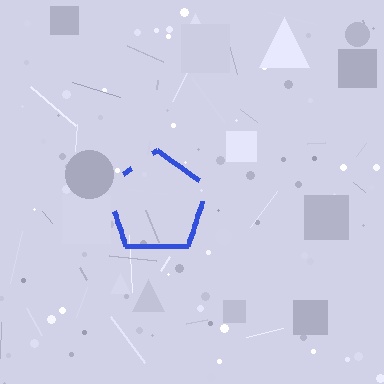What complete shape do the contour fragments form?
The contour fragments form a pentagon.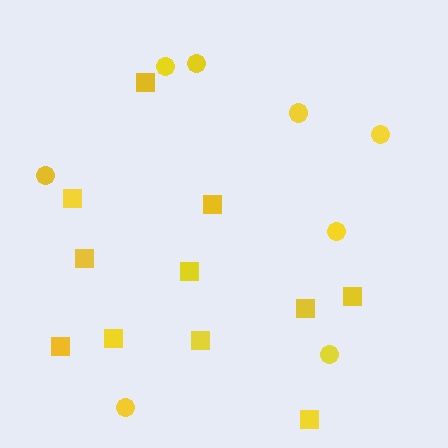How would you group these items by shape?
There are 2 groups: one group of squares (11) and one group of circles (8).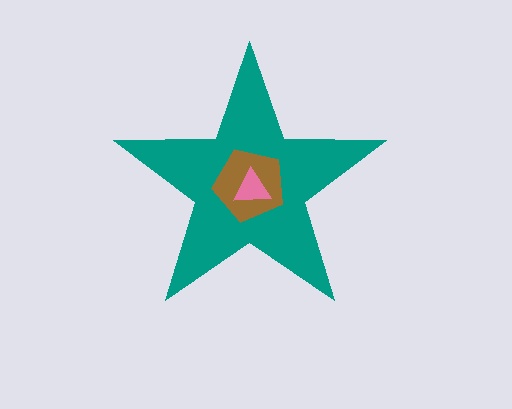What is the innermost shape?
The pink triangle.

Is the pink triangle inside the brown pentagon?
Yes.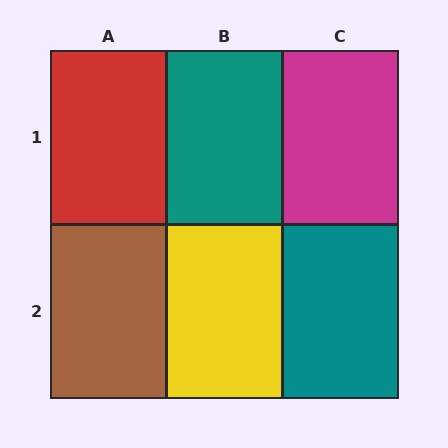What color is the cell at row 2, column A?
Brown.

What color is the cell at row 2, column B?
Yellow.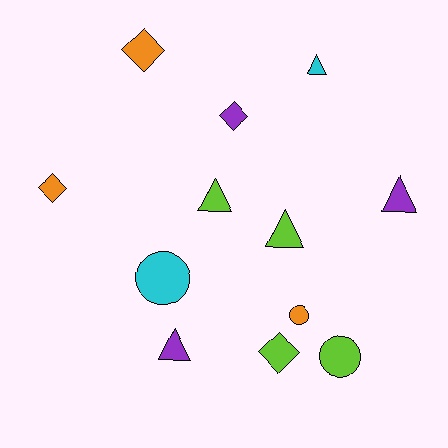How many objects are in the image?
There are 12 objects.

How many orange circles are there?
There is 1 orange circle.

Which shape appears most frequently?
Triangle, with 5 objects.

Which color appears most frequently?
Lime, with 4 objects.